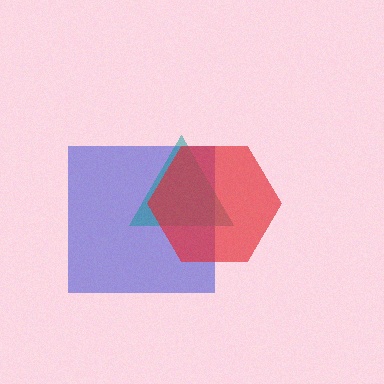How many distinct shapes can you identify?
There are 3 distinct shapes: a blue square, a teal triangle, a red hexagon.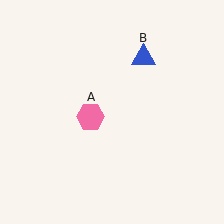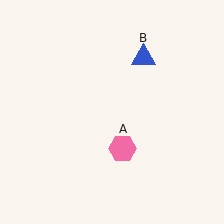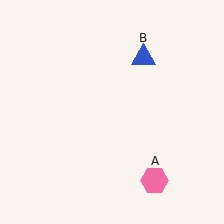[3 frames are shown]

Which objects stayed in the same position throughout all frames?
Blue triangle (object B) remained stationary.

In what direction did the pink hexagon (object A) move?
The pink hexagon (object A) moved down and to the right.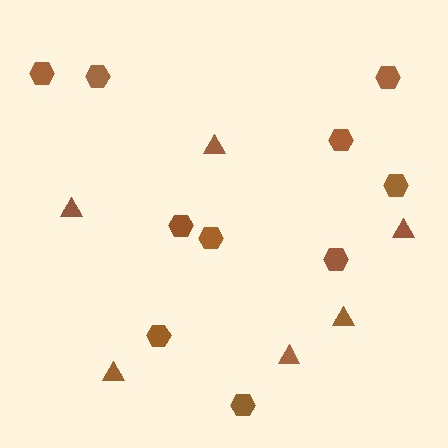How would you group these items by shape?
There are 2 groups: one group of hexagons (10) and one group of triangles (6).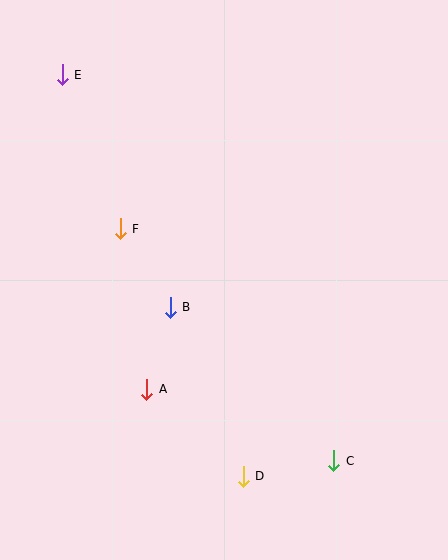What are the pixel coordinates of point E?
Point E is at (62, 75).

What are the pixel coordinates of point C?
Point C is at (334, 461).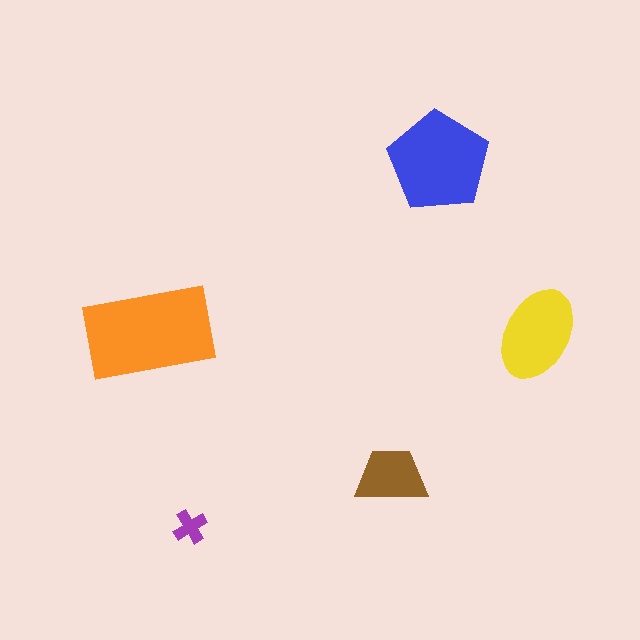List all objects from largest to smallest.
The orange rectangle, the blue pentagon, the yellow ellipse, the brown trapezoid, the purple cross.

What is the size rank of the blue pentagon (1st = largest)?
2nd.